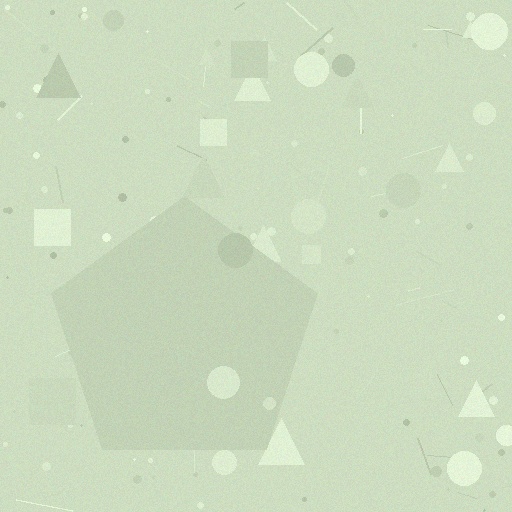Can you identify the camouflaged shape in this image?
The camouflaged shape is a pentagon.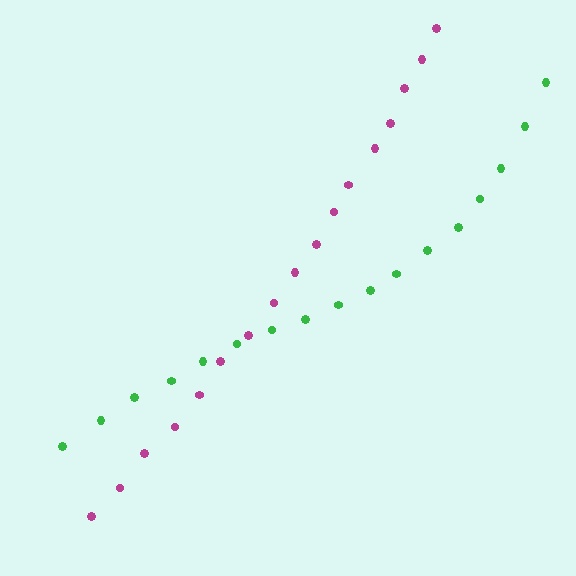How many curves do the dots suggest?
There are 2 distinct paths.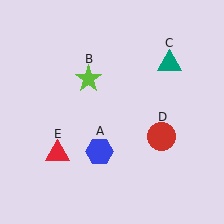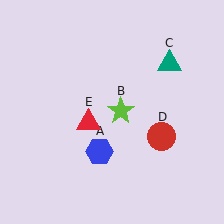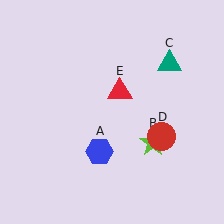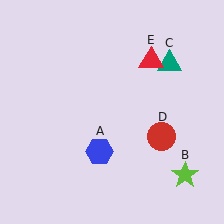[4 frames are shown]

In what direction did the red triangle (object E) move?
The red triangle (object E) moved up and to the right.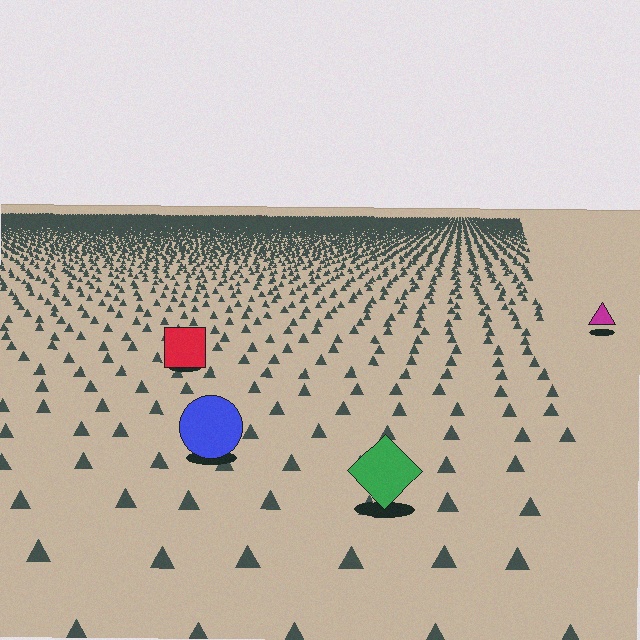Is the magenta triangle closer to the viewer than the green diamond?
No. The green diamond is closer — you can tell from the texture gradient: the ground texture is coarser near it.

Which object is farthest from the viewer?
The magenta triangle is farthest from the viewer. It appears smaller and the ground texture around it is denser.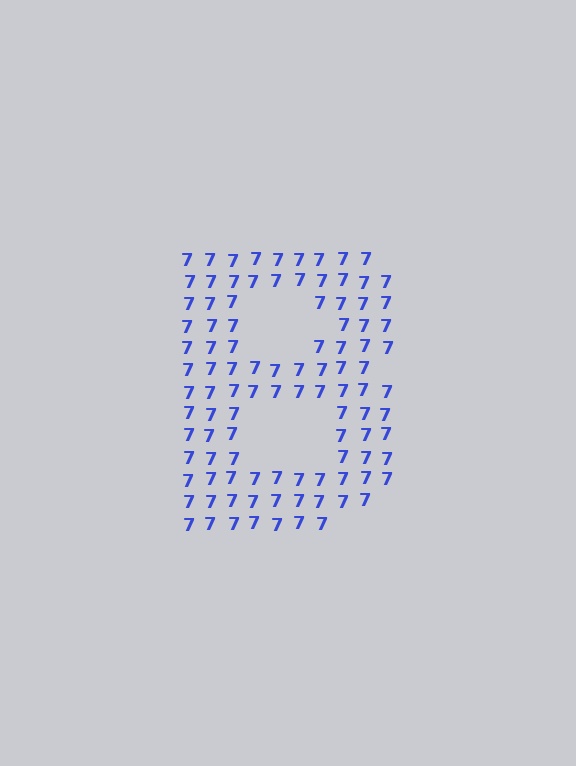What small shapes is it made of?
It is made of small digit 7's.